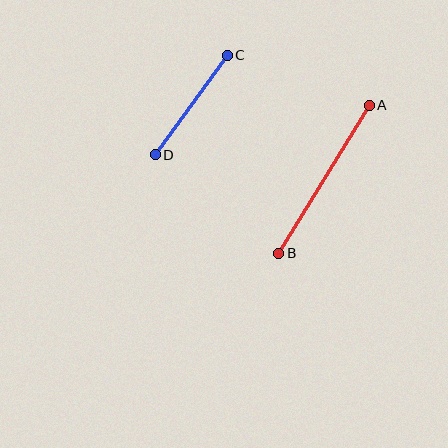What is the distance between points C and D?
The distance is approximately 123 pixels.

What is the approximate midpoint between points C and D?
The midpoint is at approximately (191, 105) pixels.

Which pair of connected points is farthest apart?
Points A and B are farthest apart.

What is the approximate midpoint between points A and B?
The midpoint is at approximately (324, 179) pixels.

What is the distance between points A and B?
The distance is approximately 174 pixels.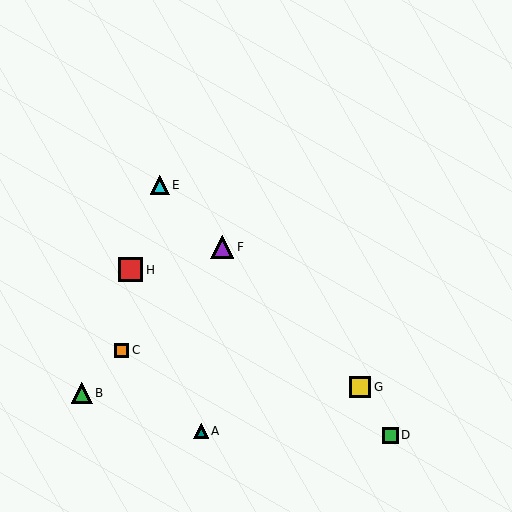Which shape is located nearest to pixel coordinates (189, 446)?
The teal triangle (labeled A) at (201, 431) is nearest to that location.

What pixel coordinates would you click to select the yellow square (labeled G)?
Click at (360, 387) to select the yellow square G.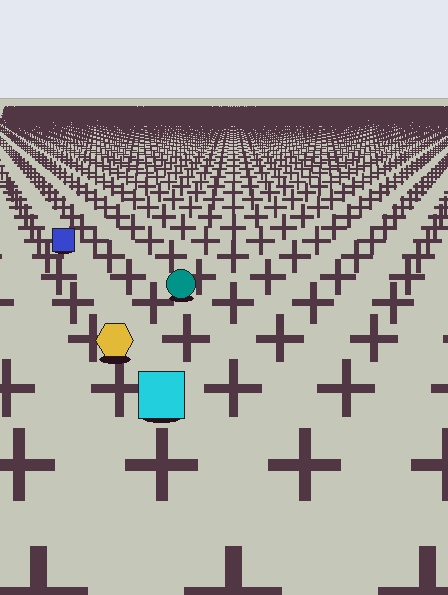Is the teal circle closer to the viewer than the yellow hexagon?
No. The yellow hexagon is closer — you can tell from the texture gradient: the ground texture is coarser near it.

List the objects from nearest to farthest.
From nearest to farthest: the cyan square, the yellow hexagon, the teal circle, the blue square.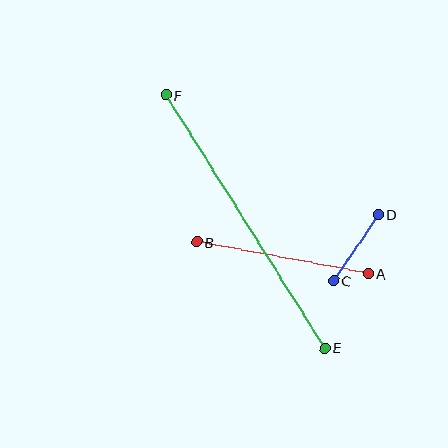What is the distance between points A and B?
The distance is approximately 174 pixels.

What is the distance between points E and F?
The distance is approximately 299 pixels.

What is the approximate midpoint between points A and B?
The midpoint is at approximately (282, 258) pixels.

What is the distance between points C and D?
The distance is approximately 80 pixels.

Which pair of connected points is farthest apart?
Points E and F are farthest apart.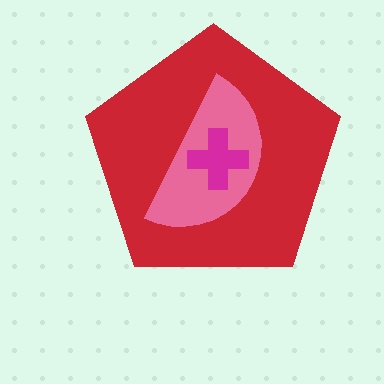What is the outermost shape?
The red pentagon.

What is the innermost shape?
The magenta cross.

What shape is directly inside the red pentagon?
The pink semicircle.